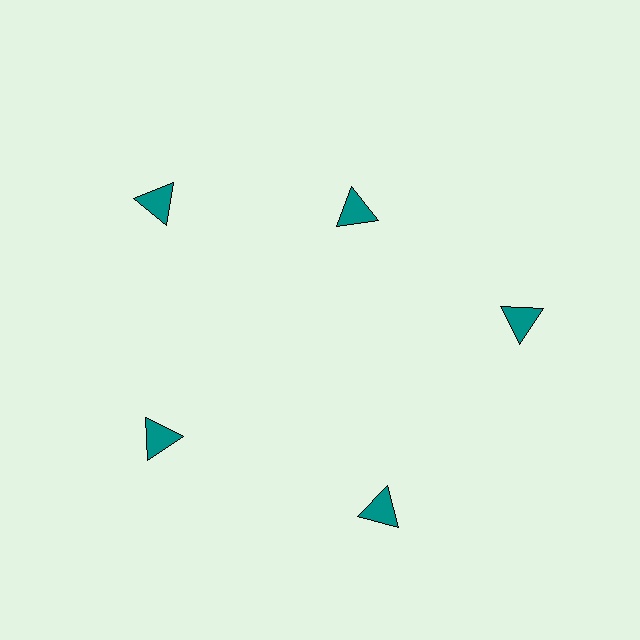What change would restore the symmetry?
The symmetry would be restored by moving it outward, back onto the ring so that all 5 triangles sit at equal angles and equal distance from the center.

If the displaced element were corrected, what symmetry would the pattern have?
It would have 5-fold rotational symmetry — the pattern would map onto itself every 72 degrees.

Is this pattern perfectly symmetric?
No. The 5 teal triangles are arranged in a ring, but one element near the 1 o'clock position is pulled inward toward the center, breaking the 5-fold rotational symmetry.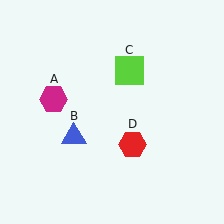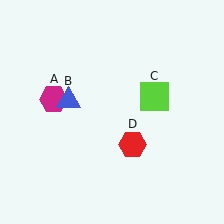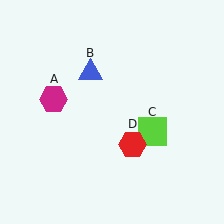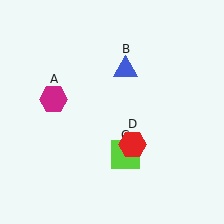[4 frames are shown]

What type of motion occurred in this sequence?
The blue triangle (object B), lime square (object C) rotated clockwise around the center of the scene.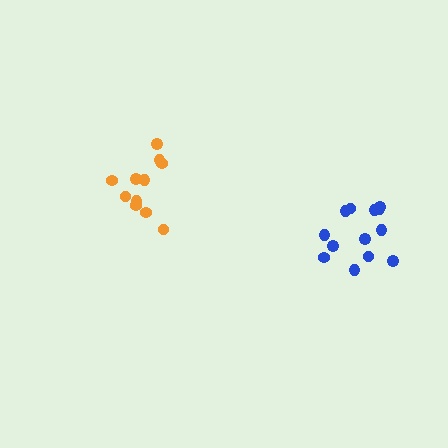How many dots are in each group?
Group 1: 13 dots, Group 2: 11 dots (24 total).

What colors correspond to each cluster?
The clusters are colored: blue, orange.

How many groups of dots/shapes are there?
There are 2 groups.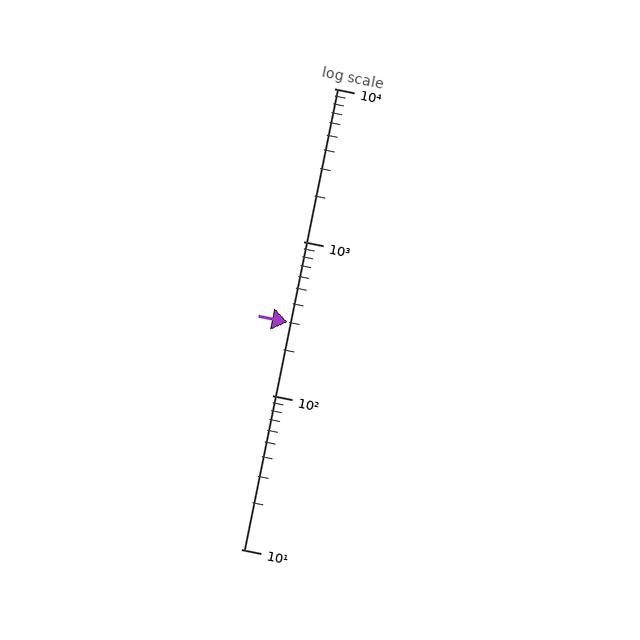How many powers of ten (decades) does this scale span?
The scale spans 3 decades, from 10 to 10000.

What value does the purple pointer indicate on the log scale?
The pointer indicates approximately 300.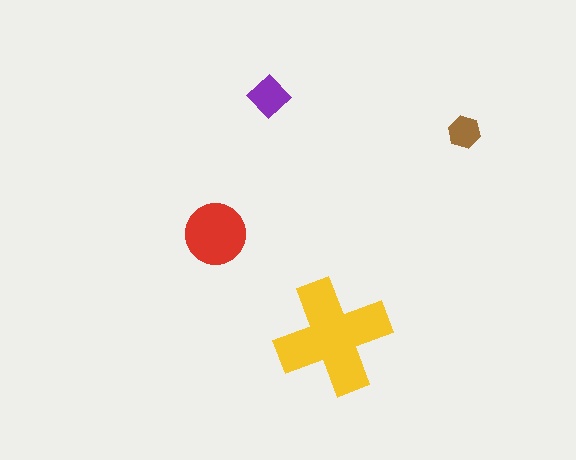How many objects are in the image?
There are 4 objects in the image.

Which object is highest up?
The purple diamond is topmost.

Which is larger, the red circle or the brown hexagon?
The red circle.